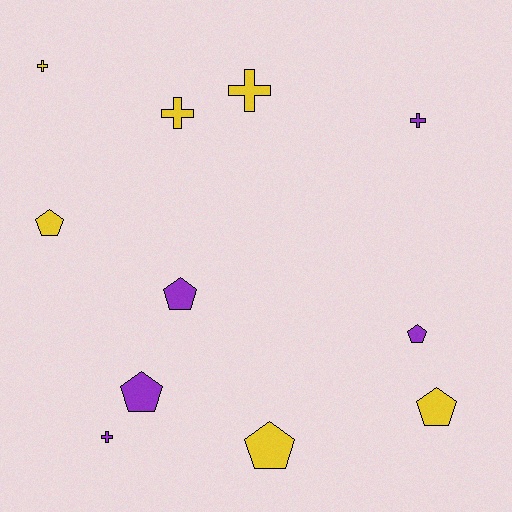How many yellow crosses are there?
There are 3 yellow crosses.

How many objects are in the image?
There are 11 objects.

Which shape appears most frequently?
Pentagon, with 6 objects.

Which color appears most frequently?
Yellow, with 6 objects.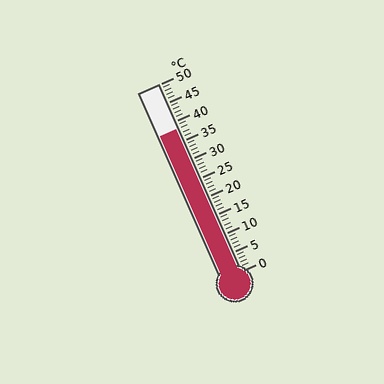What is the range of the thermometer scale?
The thermometer scale ranges from 0°C to 50°C.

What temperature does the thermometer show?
The thermometer shows approximately 38°C.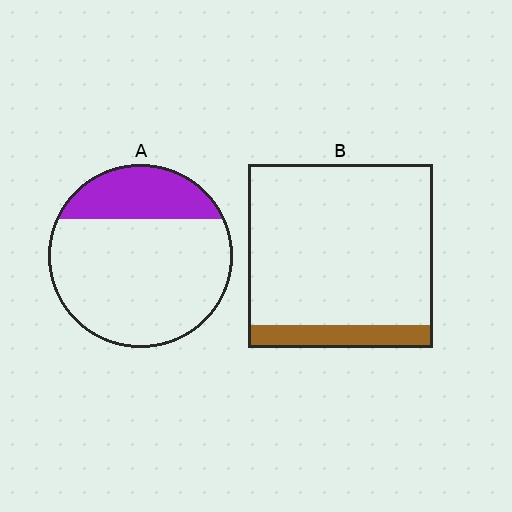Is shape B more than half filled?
No.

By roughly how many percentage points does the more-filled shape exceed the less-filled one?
By roughly 15 percentage points (A over B).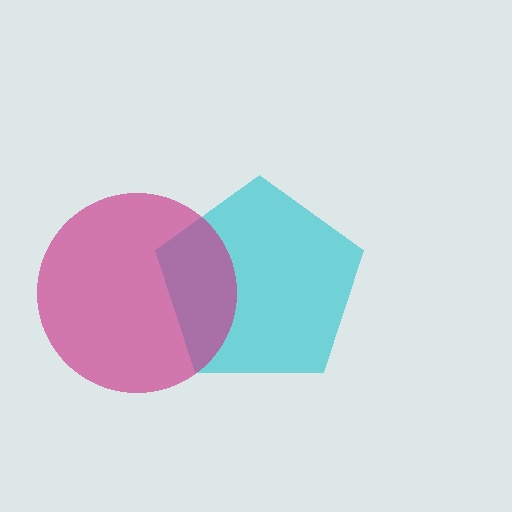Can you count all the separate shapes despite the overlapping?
Yes, there are 2 separate shapes.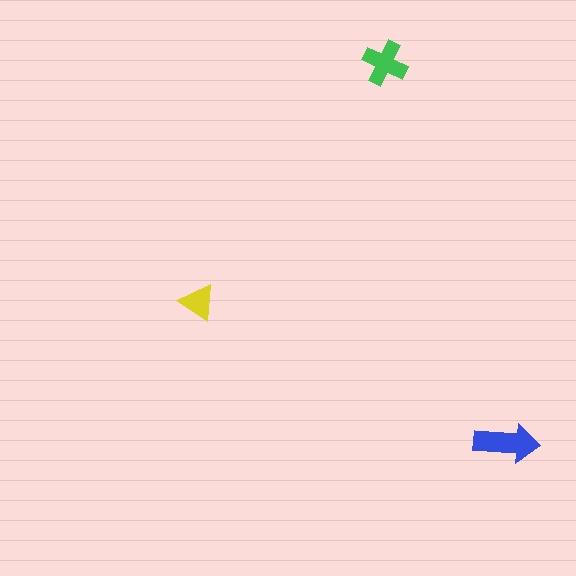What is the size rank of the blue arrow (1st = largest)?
1st.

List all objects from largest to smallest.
The blue arrow, the green cross, the yellow triangle.